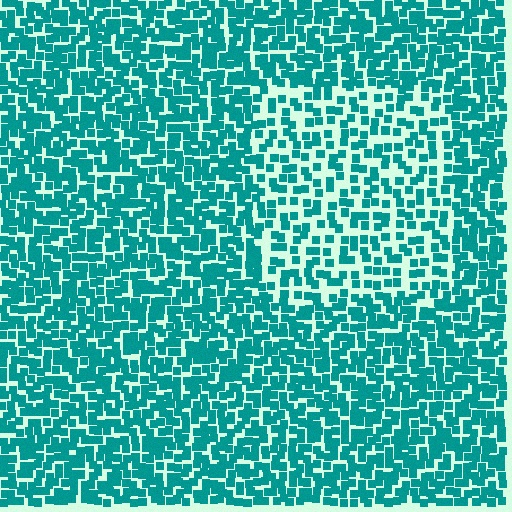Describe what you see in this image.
The image contains small teal elements arranged at two different densities. A rectangle-shaped region is visible where the elements are less densely packed than the surrounding area.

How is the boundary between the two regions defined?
The boundary is defined by a change in element density (approximately 1.8x ratio). All elements are the same color, size, and shape.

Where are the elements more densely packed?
The elements are more densely packed outside the rectangle boundary.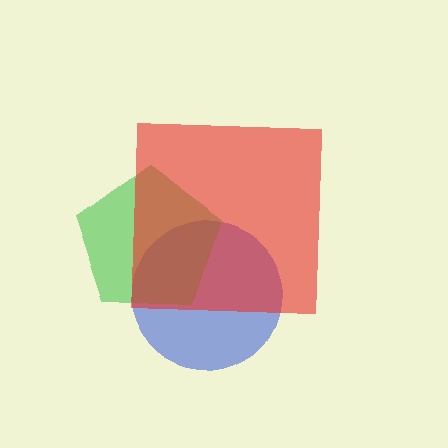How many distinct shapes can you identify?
There are 3 distinct shapes: a blue circle, a green pentagon, a red square.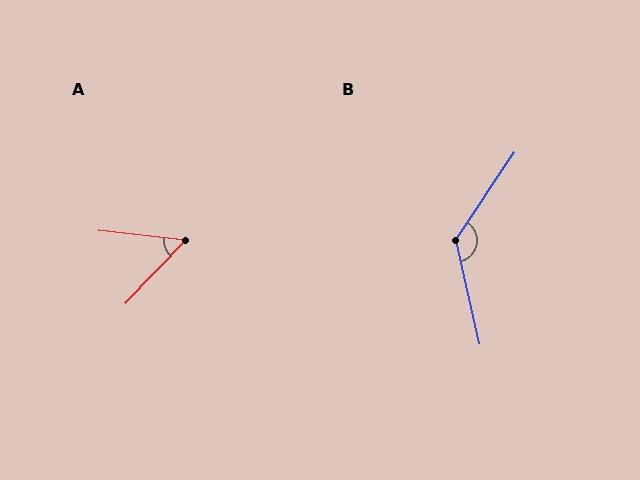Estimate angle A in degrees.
Approximately 53 degrees.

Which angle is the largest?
B, at approximately 133 degrees.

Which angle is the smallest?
A, at approximately 53 degrees.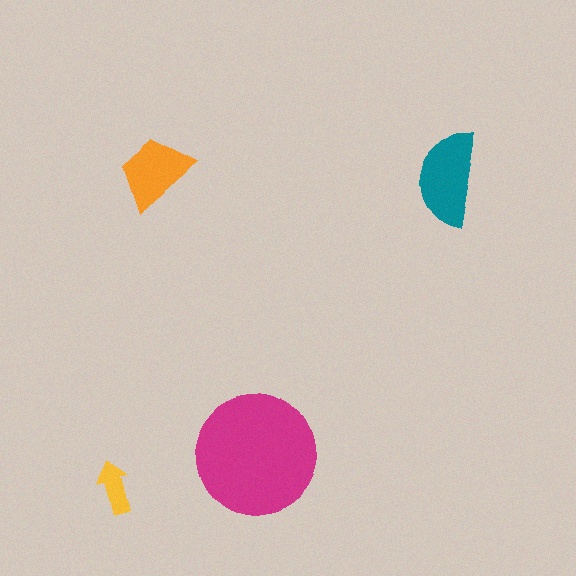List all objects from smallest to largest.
The yellow arrow, the orange trapezoid, the teal semicircle, the magenta circle.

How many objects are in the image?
There are 4 objects in the image.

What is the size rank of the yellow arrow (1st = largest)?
4th.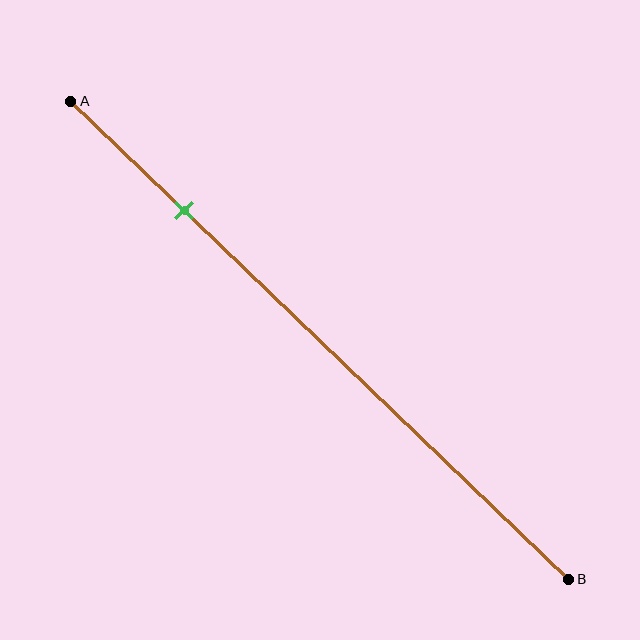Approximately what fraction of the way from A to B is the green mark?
The green mark is approximately 25% of the way from A to B.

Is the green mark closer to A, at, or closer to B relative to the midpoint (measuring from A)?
The green mark is closer to point A than the midpoint of segment AB.